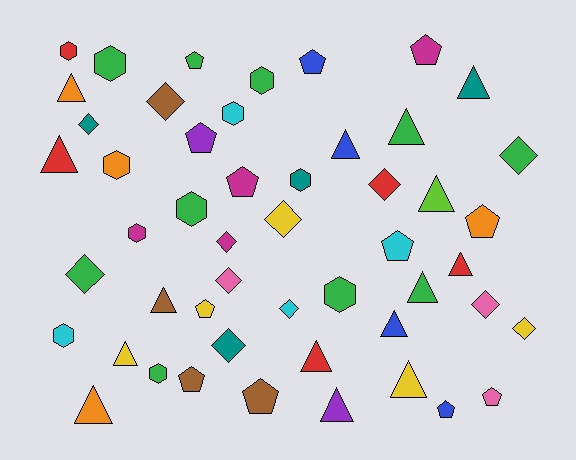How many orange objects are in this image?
There are 4 orange objects.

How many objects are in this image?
There are 50 objects.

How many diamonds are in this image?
There are 12 diamonds.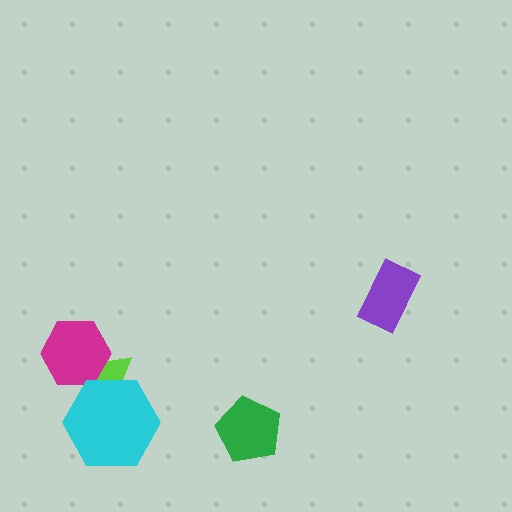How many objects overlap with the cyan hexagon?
1 object overlaps with the cyan hexagon.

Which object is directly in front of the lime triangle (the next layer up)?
The magenta hexagon is directly in front of the lime triangle.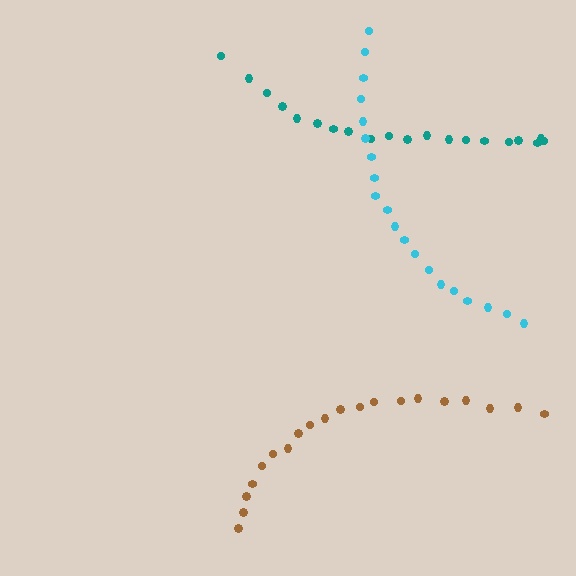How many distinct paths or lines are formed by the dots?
There are 3 distinct paths.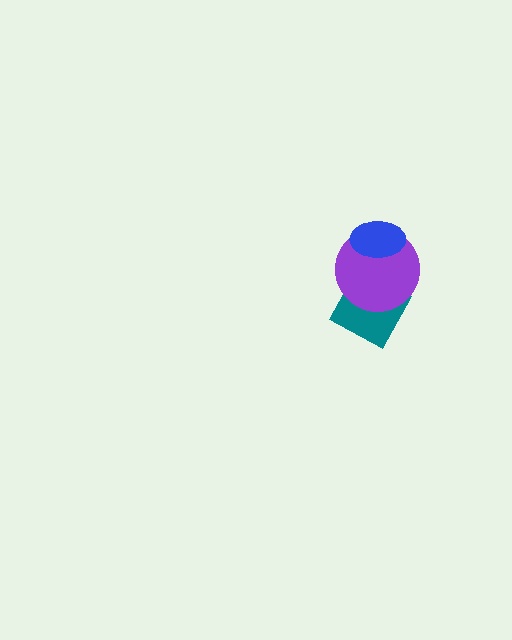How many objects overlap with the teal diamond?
1 object overlaps with the teal diamond.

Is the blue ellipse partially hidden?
No, no other shape covers it.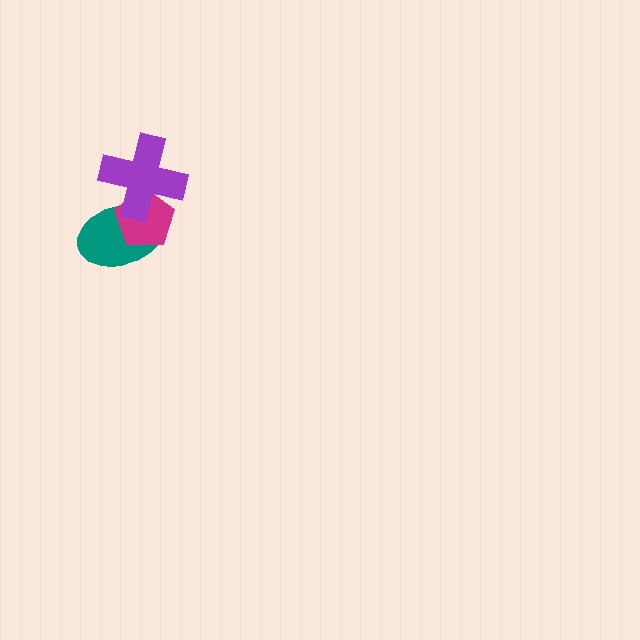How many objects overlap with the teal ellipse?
2 objects overlap with the teal ellipse.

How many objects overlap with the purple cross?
2 objects overlap with the purple cross.